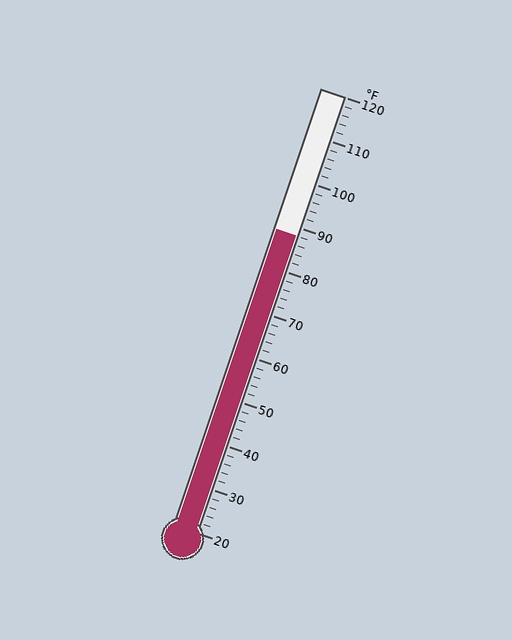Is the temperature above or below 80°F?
The temperature is above 80°F.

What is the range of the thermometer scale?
The thermometer scale ranges from 20°F to 120°F.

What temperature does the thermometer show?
The thermometer shows approximately 88°F.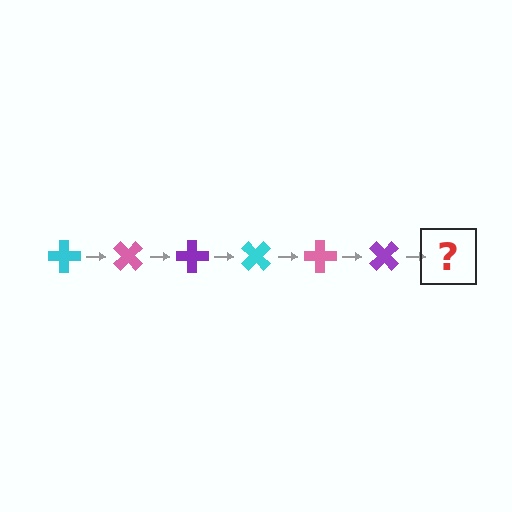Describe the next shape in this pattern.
It should be a cyan cross, rotated 270 degrees from the start.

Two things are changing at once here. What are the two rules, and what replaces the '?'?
The two rules are that it rotates 45 degrees each step and the color cycles through cyan, pink, and purple. The '?' should be a cyan cross, rotated 270 degrees from the start.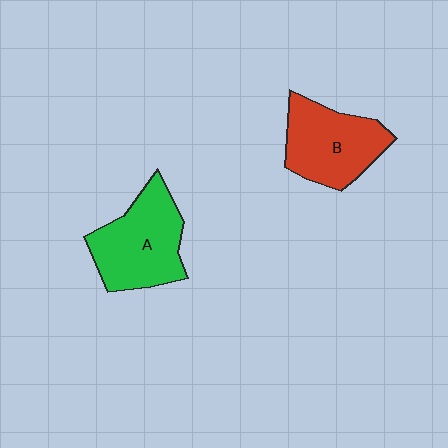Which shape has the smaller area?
Shape B (red).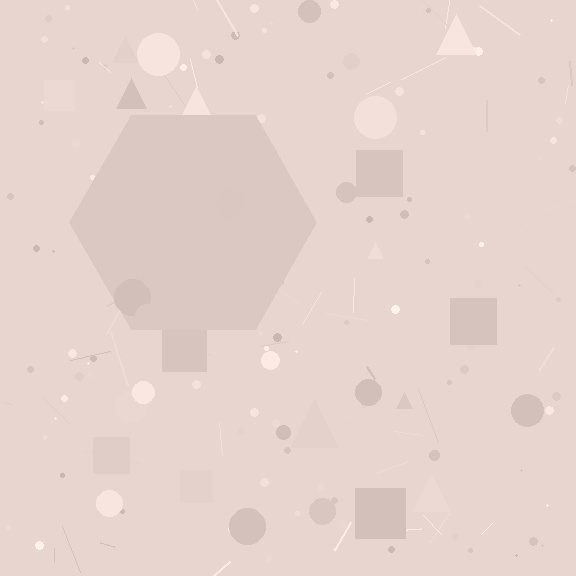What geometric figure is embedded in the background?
A hexagon is embedded in the background.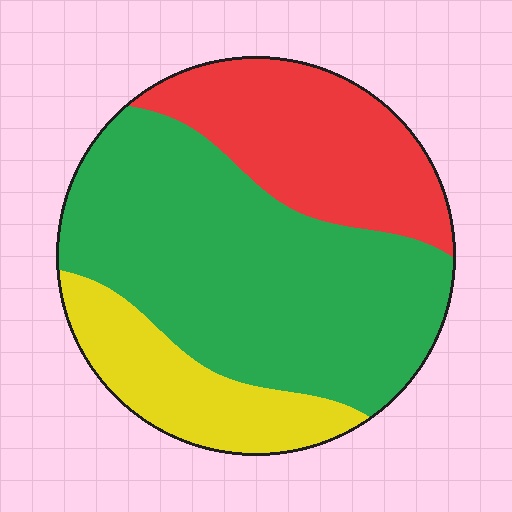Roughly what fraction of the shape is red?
Red takes up about one quarter (1/4) of the shape.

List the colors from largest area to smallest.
From largest to smallest: green, red, yellow.